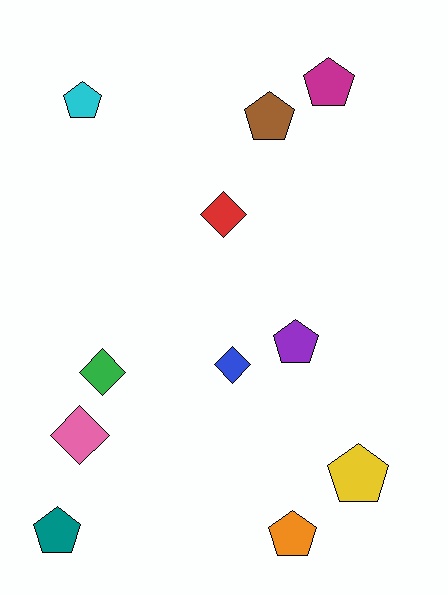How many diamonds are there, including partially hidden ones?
There are 4 diamonds.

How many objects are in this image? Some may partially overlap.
There are 11 objects.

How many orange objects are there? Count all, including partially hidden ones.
There is 1 orange object.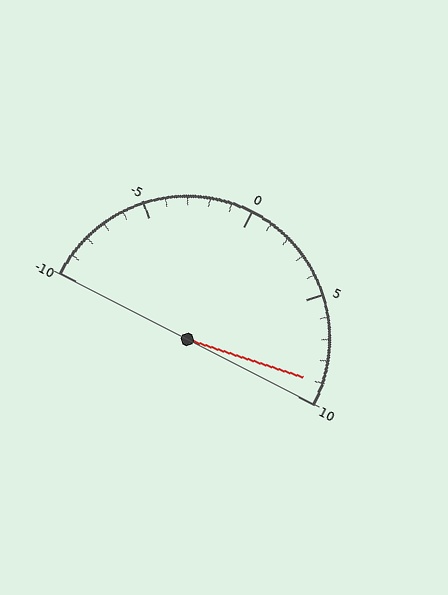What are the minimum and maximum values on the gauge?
The gauge ranges from -10 to 10.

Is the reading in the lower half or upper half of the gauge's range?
The reading is in the upper half of the range (-10 to 10).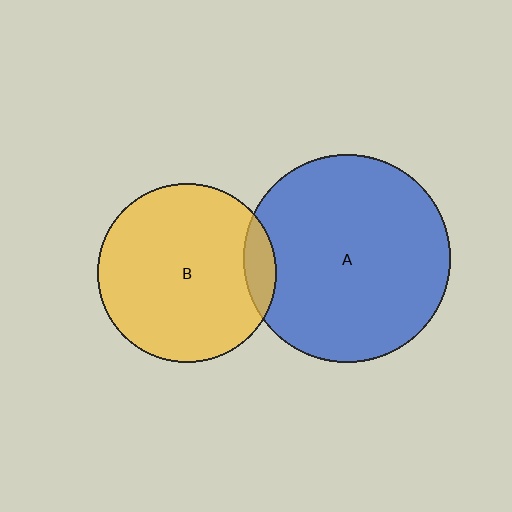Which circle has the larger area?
Circle A (blue).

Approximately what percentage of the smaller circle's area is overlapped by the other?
Approximately 10%.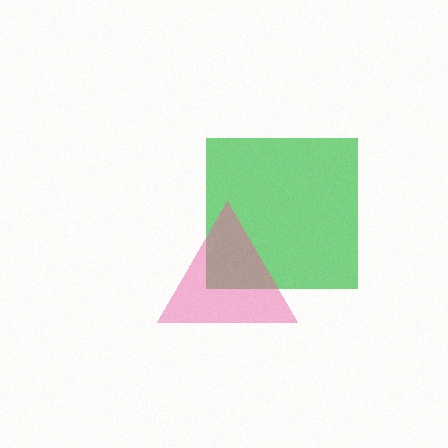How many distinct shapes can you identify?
There are 2 distinct shapes: a green square, a pink triangle.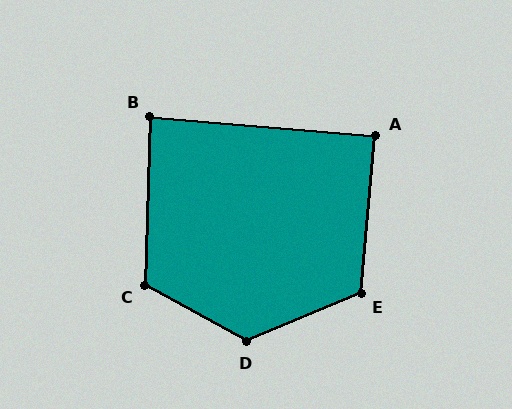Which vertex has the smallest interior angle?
B, at approximately 87 degrees.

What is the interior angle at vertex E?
Approximately 118 degrees (obtuse).